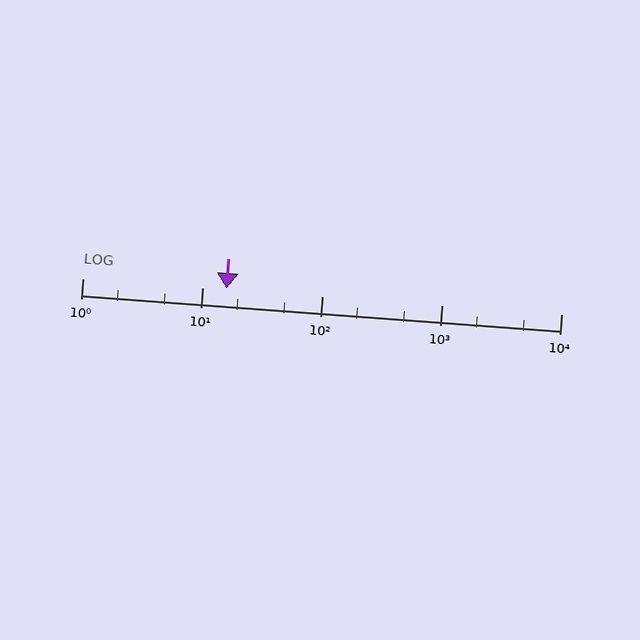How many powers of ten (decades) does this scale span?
The scale spans 4 decades, from 1 to 10000.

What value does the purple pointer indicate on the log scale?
The pointer indicates approximately 16.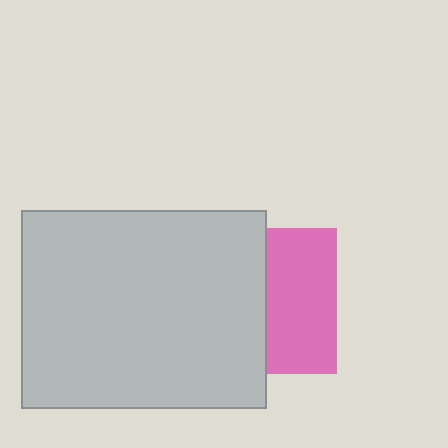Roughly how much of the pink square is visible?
About half of it is visible (roughly 48%).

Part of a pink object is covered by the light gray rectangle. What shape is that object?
It is a square.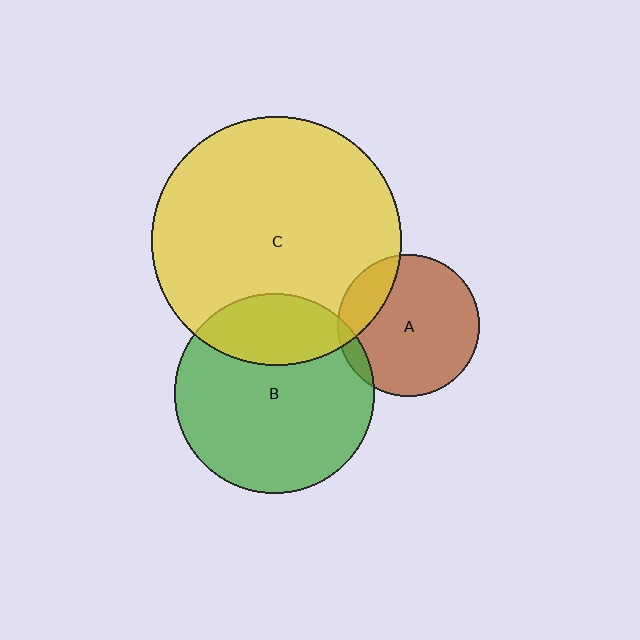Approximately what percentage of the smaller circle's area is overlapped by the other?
Approximately 25%.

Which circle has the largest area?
Circle C (yellow).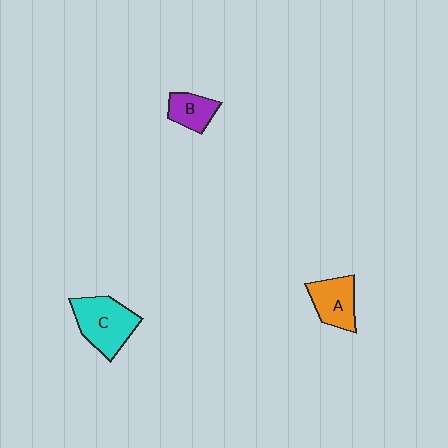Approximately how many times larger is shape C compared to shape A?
Approximately 1.4 times.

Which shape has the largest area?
Shape C (cyan).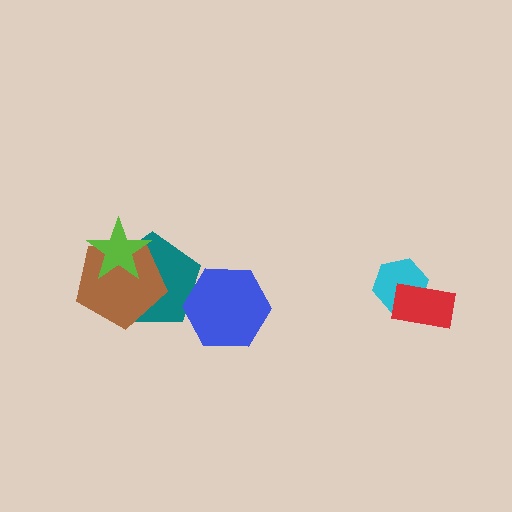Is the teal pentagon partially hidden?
Yes, it is partially covered by another shape.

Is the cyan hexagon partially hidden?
Yes, it is partially covered by another shape.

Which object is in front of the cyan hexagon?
The red rectangle is in front of the cyan hexagon.